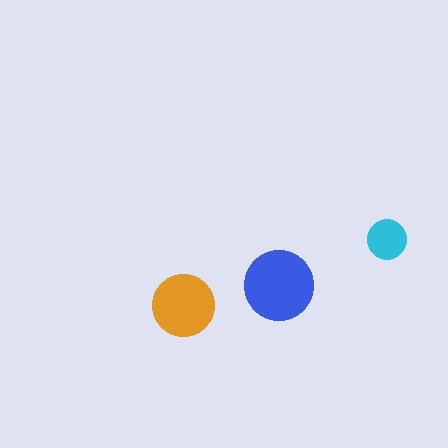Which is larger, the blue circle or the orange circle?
The blue one.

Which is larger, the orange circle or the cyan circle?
The orange one.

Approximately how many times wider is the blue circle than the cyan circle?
About 2 times wider.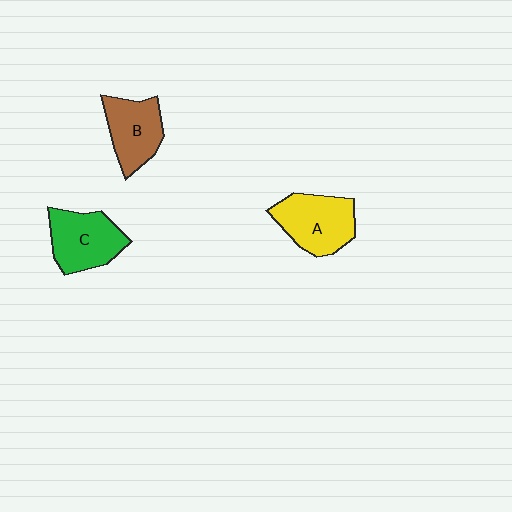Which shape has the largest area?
Shape A (yellow).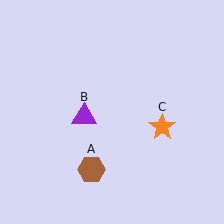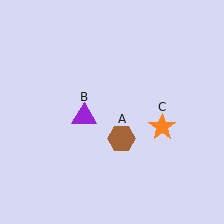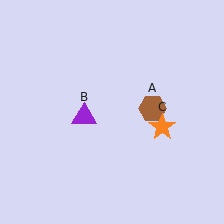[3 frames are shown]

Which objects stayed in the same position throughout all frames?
Purple triangle (object B) and orange star (object C) remained stationary.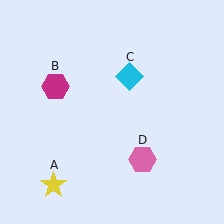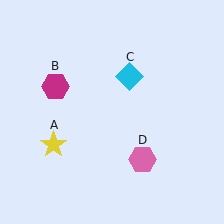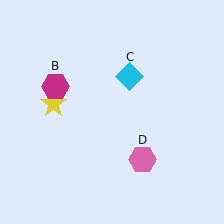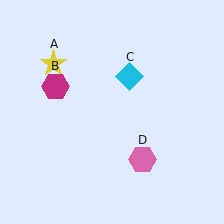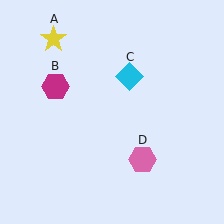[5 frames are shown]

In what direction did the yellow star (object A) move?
The yellow star (object A) moved up.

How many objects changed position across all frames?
1 object changed position: yellow star (object A).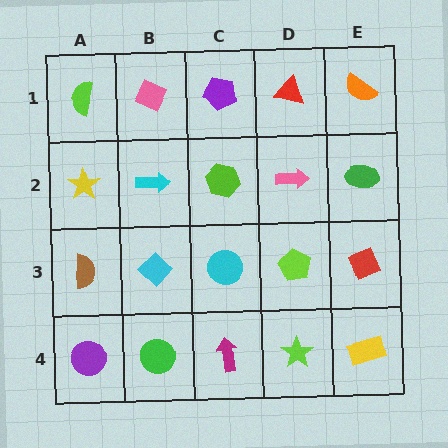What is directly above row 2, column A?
A lime semicircle.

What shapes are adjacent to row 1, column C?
A lime hexagon (row 2, column C), a pink diamond (row 1, column B), a red triangle (row 1, column D).